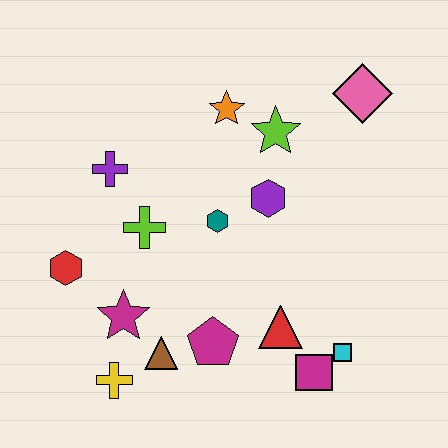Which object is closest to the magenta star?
The brown triangle is closest to the magenta star.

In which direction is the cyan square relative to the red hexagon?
The cyan square is to the right of the red hexagon.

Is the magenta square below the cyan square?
Yes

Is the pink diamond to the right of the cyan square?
Yes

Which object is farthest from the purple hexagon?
The yellow cross is farthest from the purple hexagon.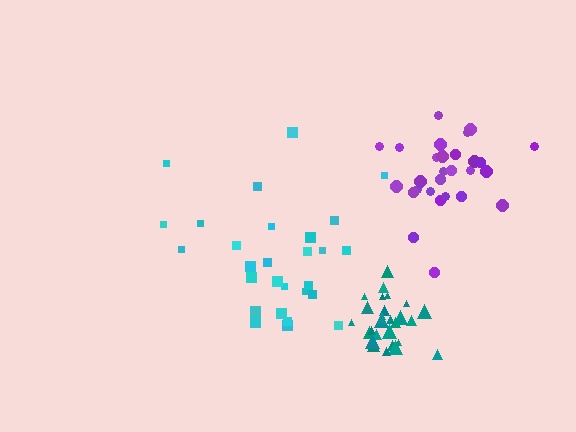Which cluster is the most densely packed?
Teal.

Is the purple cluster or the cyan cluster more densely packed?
Purple.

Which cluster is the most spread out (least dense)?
Cyan.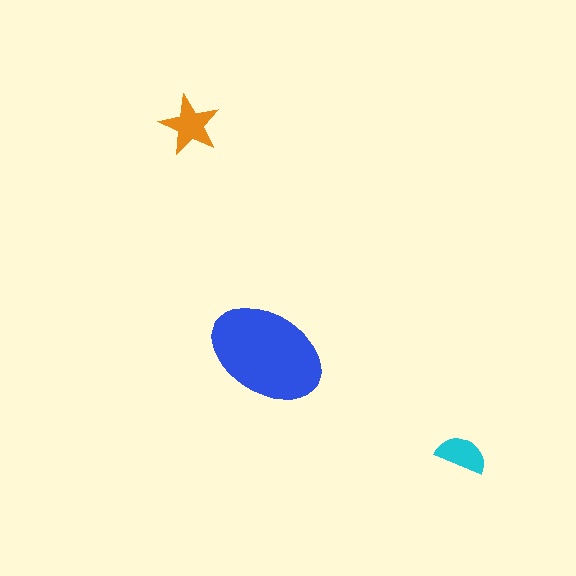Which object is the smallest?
The cyan semicircle.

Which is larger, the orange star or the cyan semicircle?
The orange star.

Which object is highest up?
The orange star is topmost.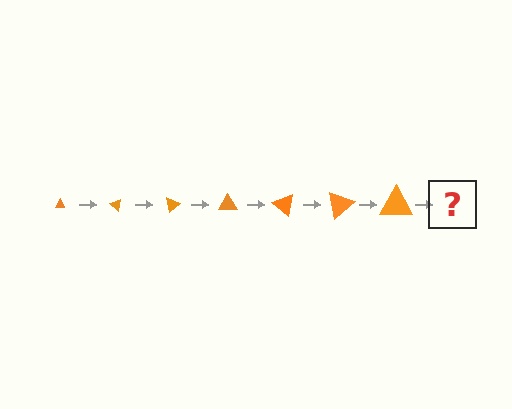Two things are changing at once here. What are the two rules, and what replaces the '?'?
The two rules are that the triangle grows larger each step and it rotates 40 degrees each step. The '?' should be a triangle, larger than the previous one and rotated 280 degrees from the start.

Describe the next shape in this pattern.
It should be a triangle, larger than the previous one and rotated 280 degrees from the start.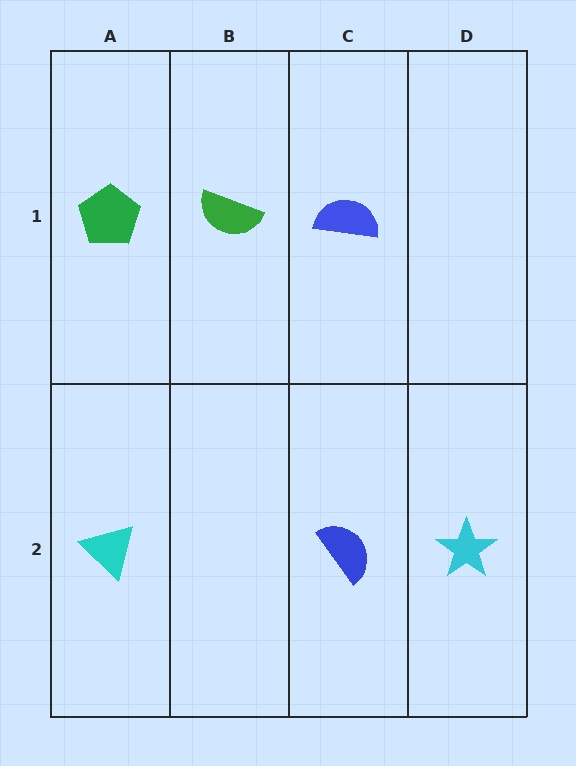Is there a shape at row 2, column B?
No, that cell is empty.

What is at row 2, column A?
A cyan triangle.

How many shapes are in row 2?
3 shapes.